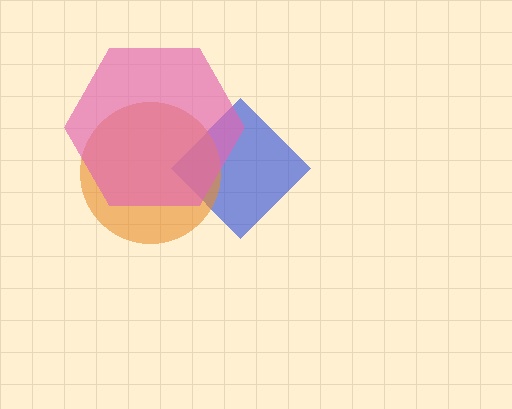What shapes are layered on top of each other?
The layered shapes are: a blue diamond, an orange circle, a pink hexagon.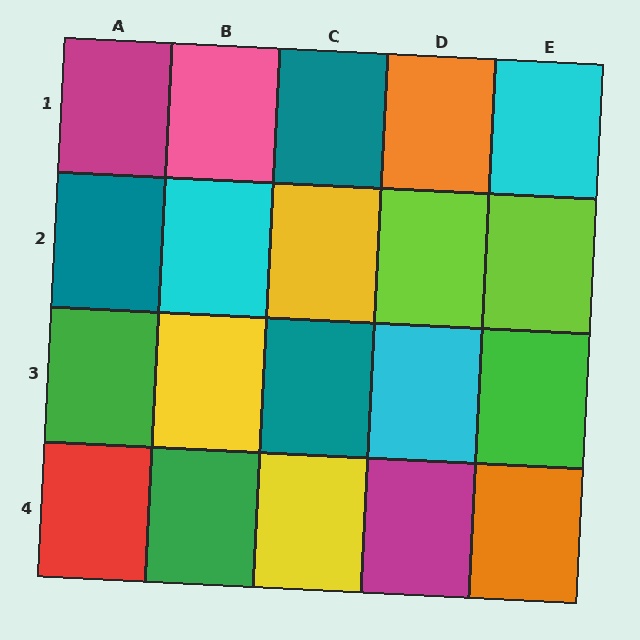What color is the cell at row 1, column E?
Cyan.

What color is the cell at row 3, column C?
Teal.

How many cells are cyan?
3 cells are cyan.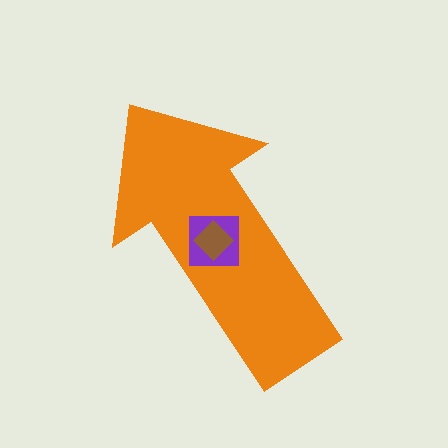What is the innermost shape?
The brown diamond.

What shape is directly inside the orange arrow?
The purple square.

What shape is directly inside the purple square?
The brown diamond.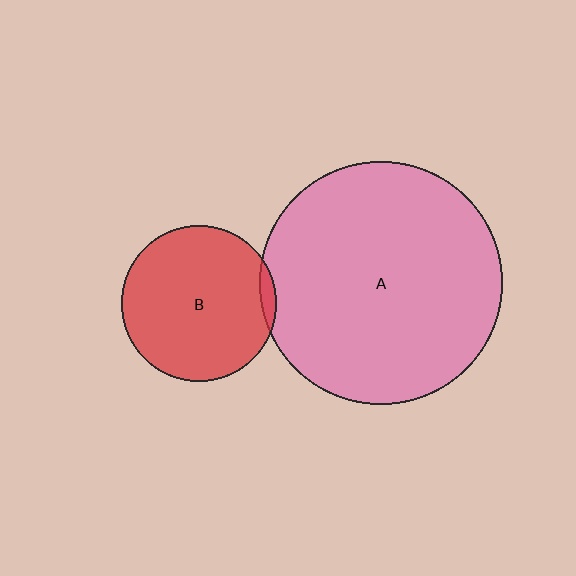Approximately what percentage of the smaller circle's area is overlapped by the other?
Approximately 5%.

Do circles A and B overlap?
Yes.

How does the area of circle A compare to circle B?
Approximately 2.4 times.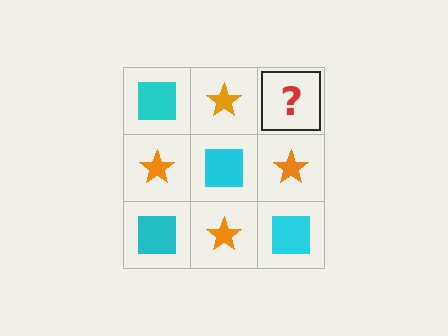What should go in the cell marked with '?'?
The missing cell should contain a cyan square.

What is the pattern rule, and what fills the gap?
The rule is that it alternates cyan square and orange star in a checkerboard pattern. The gap should be filled with a cyan square.